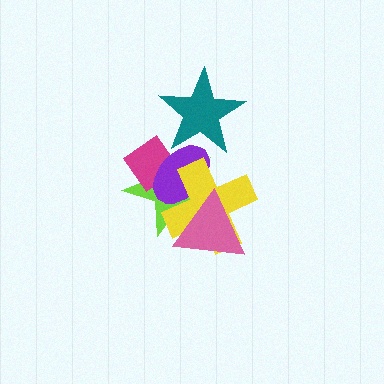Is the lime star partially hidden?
Yes, it is partially covered by another shape.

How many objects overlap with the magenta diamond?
2 objects overlap with the magenta diamond.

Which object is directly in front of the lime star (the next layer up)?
The magenta diamond is directly in front of the lime star.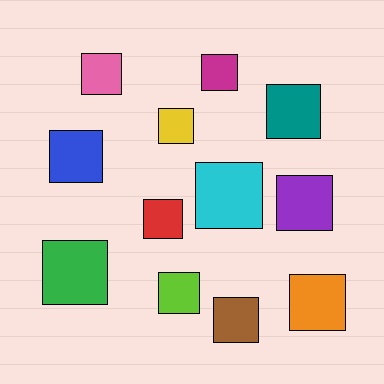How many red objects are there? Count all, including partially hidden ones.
There is 1 red object.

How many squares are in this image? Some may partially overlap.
There are 12 squares.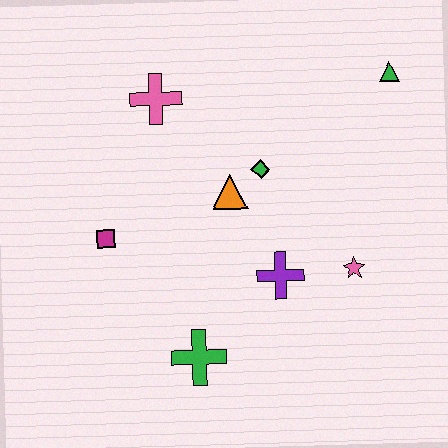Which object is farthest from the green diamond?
The green cross is farthest from the green diamond.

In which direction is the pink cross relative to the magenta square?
The pink cross is above the magenta square.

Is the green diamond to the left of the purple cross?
Yes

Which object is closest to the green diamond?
The orange triangle is closest to the green diamond.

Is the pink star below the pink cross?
Yes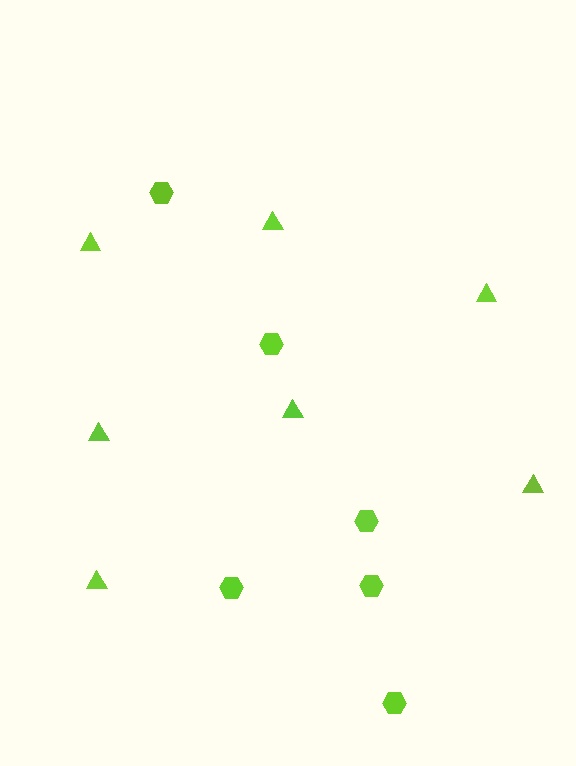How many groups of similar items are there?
There are 2 groups: one group of triangles (7) and one group of hexagons (6).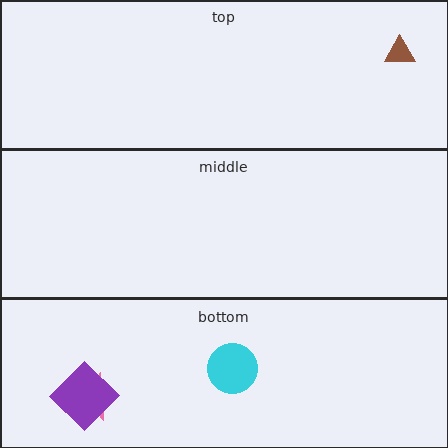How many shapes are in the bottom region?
3.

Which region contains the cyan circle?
The bottom region.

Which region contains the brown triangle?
The top region.